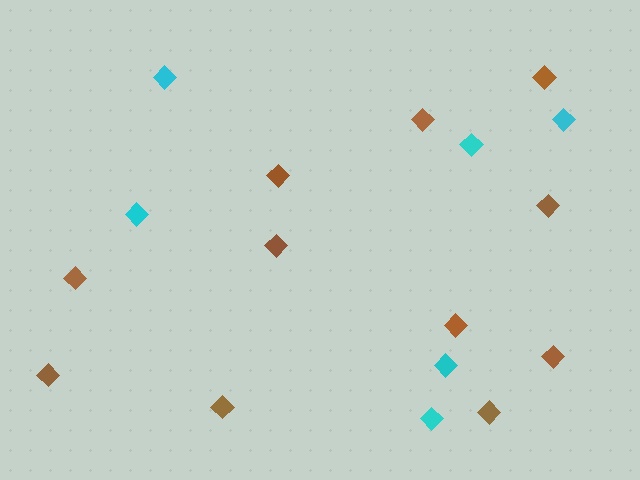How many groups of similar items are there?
There are 2 groups: one group of cyan diamonds (6) and one group of brown diamonds (11).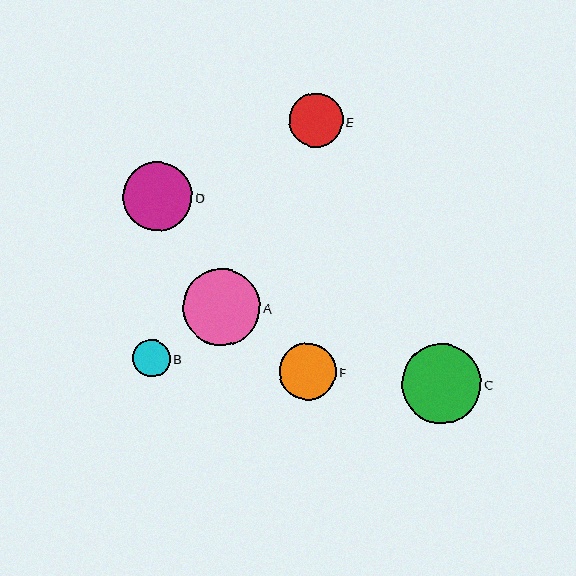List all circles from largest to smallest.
From largest to smallest: C, A, D, F, E, B.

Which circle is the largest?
Circle C is the largest with a size of approximately 80 pixels.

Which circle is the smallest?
Circle B is the smallest with a size of approximately 38 pixels.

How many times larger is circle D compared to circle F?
Circle D is approximately 1.2 times the size of circle F.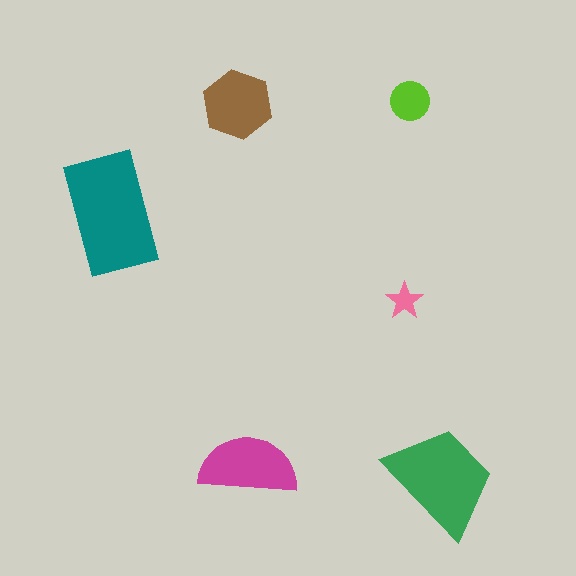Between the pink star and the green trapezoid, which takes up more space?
The green trapezoid.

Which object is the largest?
The teal rectangle.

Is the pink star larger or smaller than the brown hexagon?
Smaller.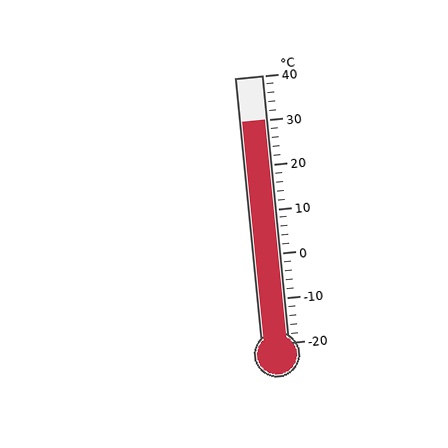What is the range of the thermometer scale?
The thermometer scale ranges from -20°C to 40°C.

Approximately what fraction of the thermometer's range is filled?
The thermometer is filled to approximately 85% of its range.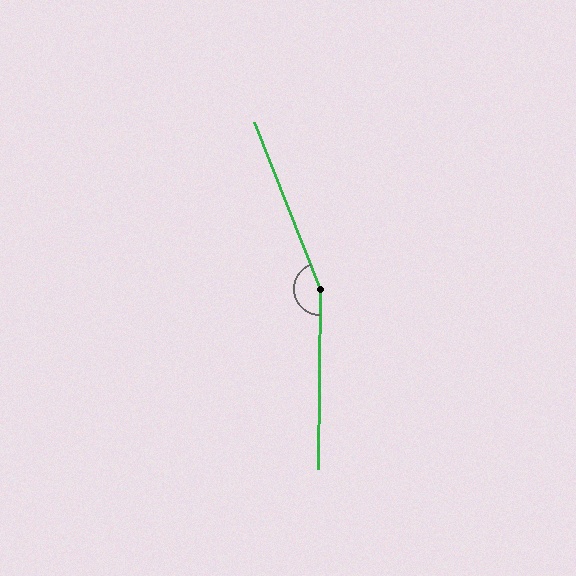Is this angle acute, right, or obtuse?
It is obtuse.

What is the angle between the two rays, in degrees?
Approximately 158 degrees.